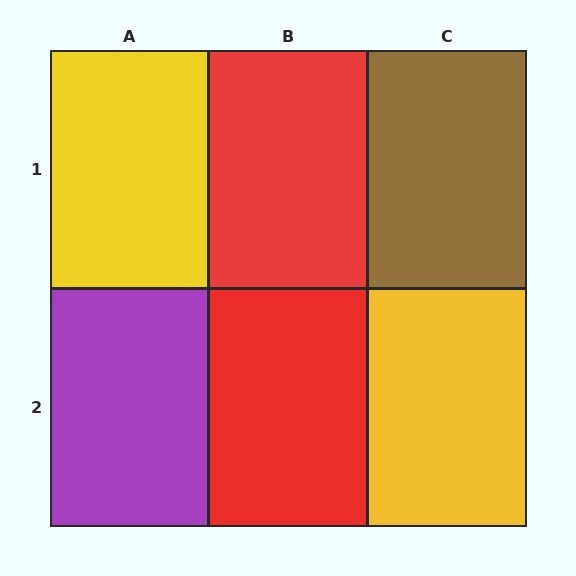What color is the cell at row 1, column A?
Yellow.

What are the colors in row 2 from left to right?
Purple, red, yellow.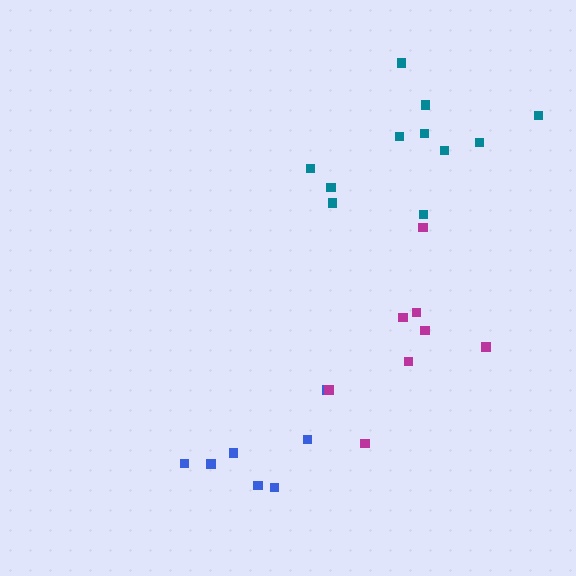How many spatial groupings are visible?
There are 3 spatial groupings.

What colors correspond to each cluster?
The clusters are colored: blue, teal, magenta.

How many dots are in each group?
Group 1: 7 dots, Group 2: 11 dots, Group 3: 8 dots (26 total).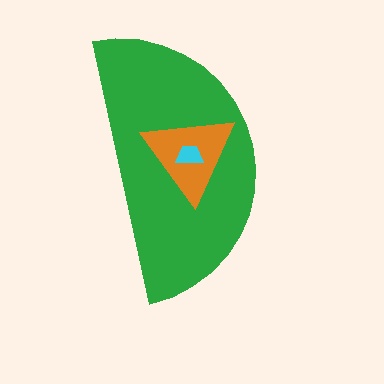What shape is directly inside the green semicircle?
The orange triangle.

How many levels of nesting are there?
3.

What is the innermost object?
The cyan trapezoid.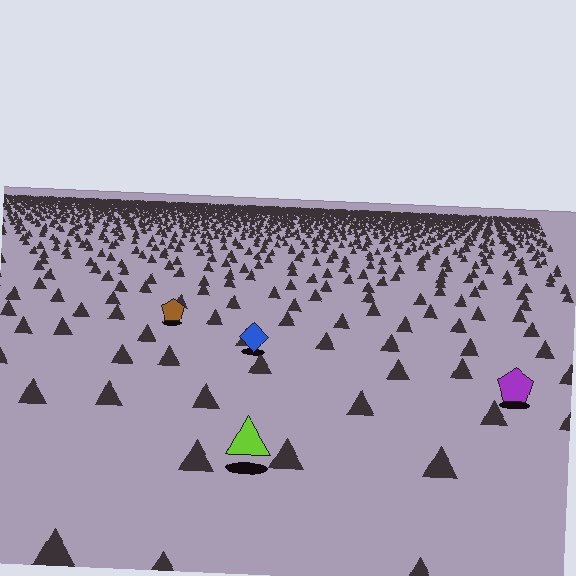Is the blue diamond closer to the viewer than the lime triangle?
No. The lime triangle is closer — you can tell from the texture gradient: the ground texture is coarser near it.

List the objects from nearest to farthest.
From nearest to farthest: the lime triangle, the purple pentagon, the blue diamond, the brown pentagon.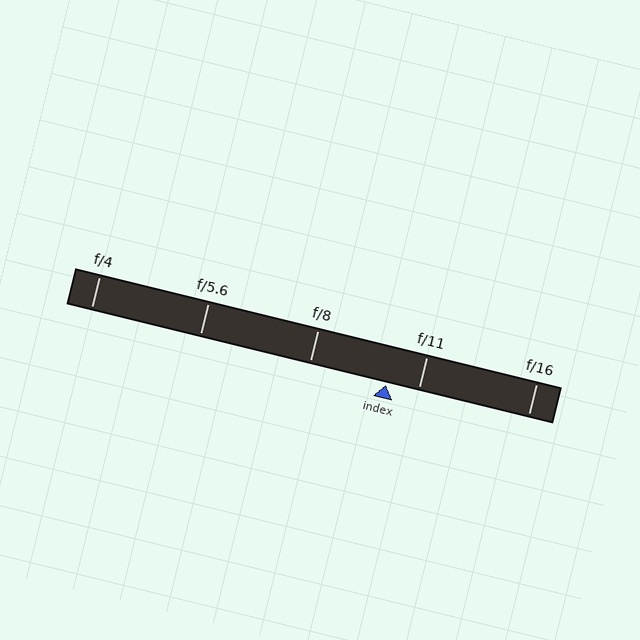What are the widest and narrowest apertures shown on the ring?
The widest aperture shown is f/4 and the narrowest is f/16.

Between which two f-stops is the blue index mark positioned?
The index mark is between f/8 and f/11.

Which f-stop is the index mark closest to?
The index mark is closest to f/11.